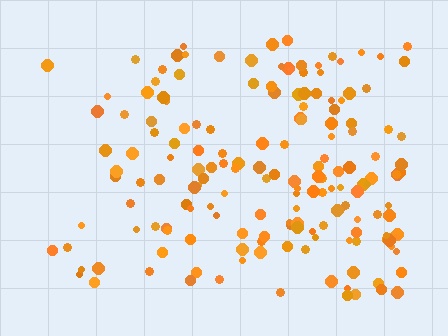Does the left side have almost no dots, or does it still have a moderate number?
Still a moderate number, just noticeably fewer than the right.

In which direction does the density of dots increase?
From left to right, with the right side densest.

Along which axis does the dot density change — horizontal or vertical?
Horizontal.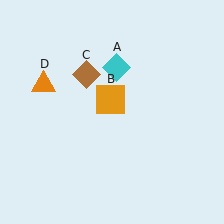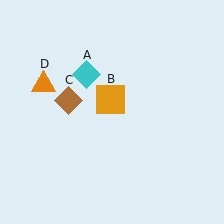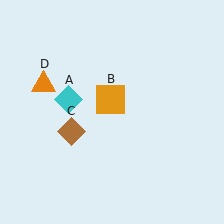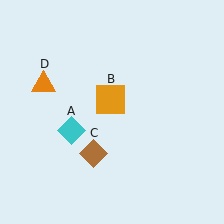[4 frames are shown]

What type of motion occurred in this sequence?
The cyan diamond (object A), brown diamond (object C) rotated counterclockwise around the center of the scene.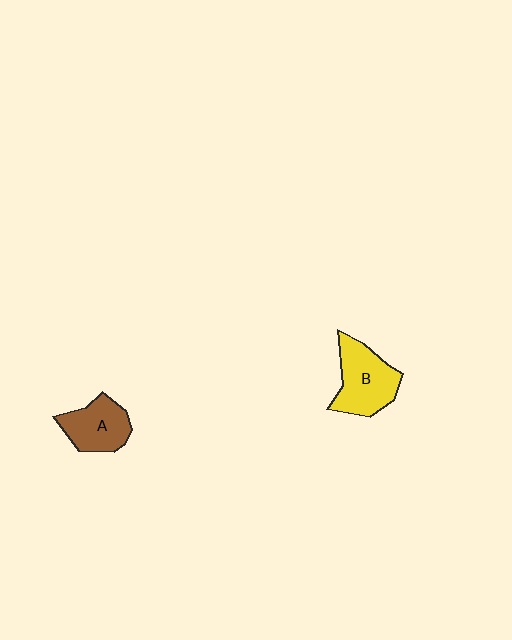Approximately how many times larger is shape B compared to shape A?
Approximately 1.3 times.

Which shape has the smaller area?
Shape A (brown).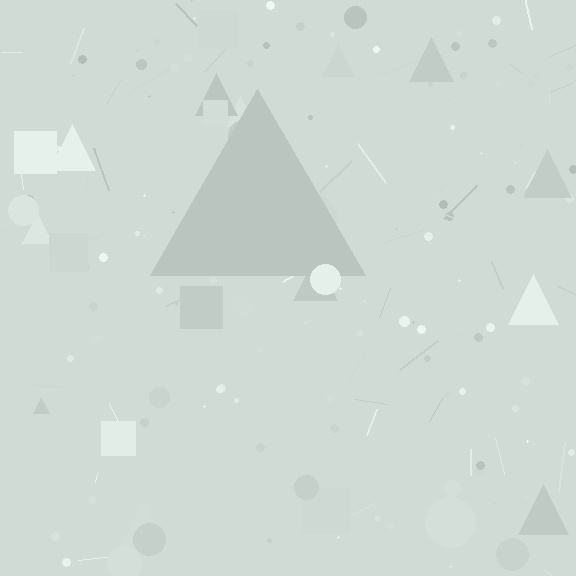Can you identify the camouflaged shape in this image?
The camouflaged shape is a triangle.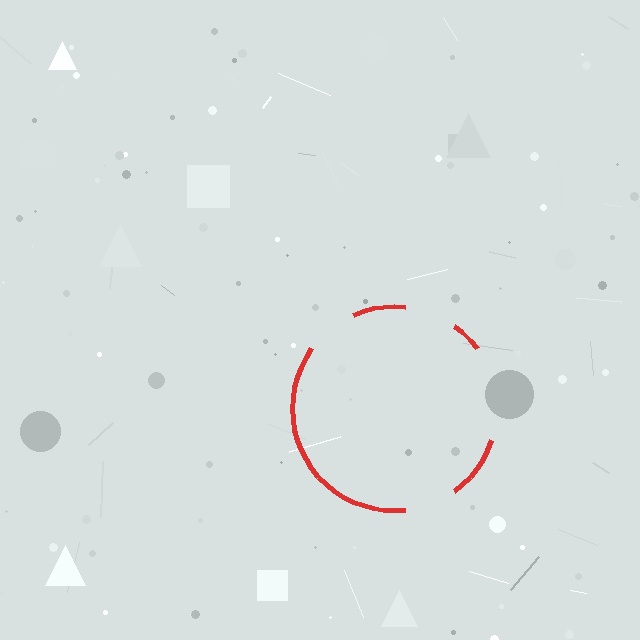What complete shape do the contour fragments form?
The contour fragments form a circle.